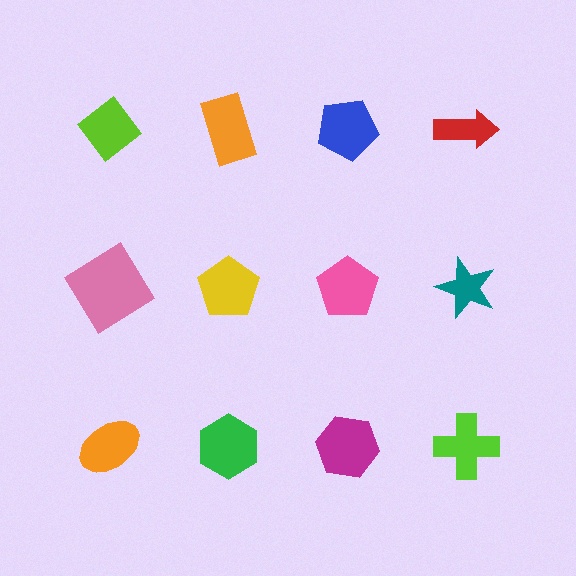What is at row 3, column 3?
A magenta hexagon.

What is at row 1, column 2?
An orange rectangle.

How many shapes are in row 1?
4 shapes.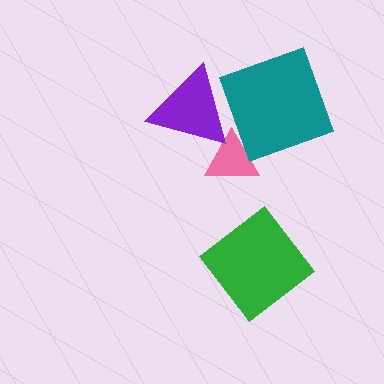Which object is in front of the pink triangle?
The purple triangle is in front of the pink triangle.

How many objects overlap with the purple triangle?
1 object overlaps with the purple triangle.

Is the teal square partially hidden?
No, no other shape covers it.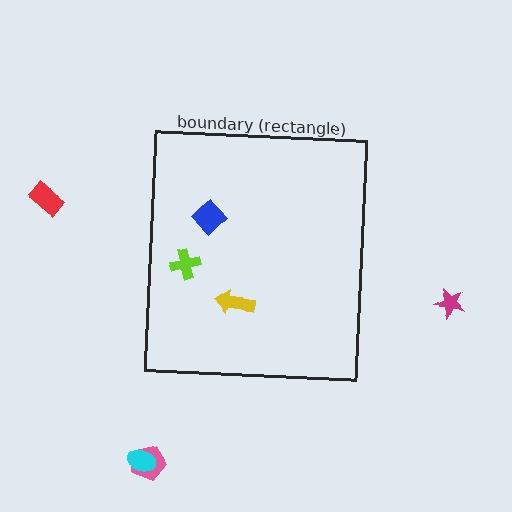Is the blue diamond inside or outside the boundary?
Inside.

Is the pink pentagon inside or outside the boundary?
Outside.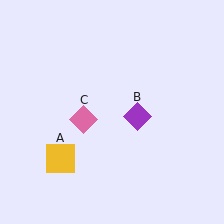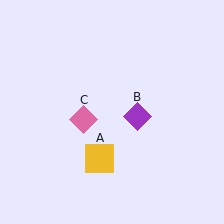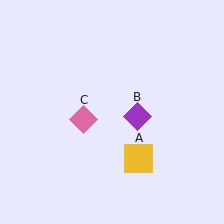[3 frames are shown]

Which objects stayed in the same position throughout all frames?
Purple diamond (object B) and pink diamond (object C) remained stationary.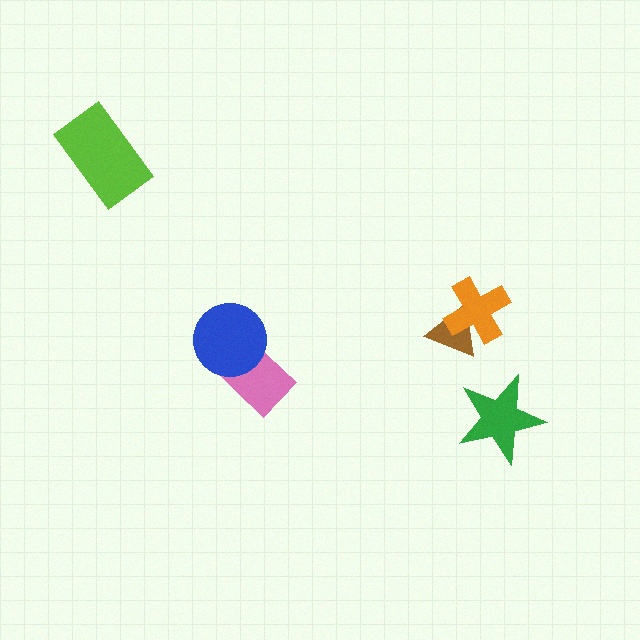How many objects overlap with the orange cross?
1 object overlaps with the orange cross.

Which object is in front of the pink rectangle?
The blue circle is in front of the pink rectangle.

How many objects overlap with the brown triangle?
1 object overlaps with the brown triangle.